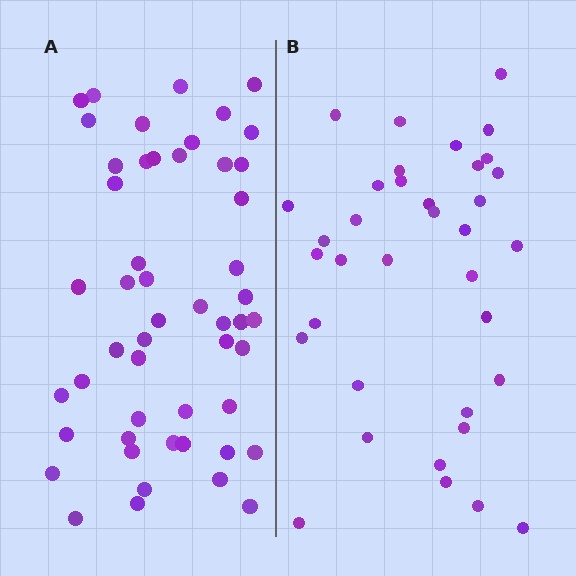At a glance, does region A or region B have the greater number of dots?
Region A (the left region) has more dots.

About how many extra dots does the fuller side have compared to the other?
Region A has approximately 15 more dots than region B.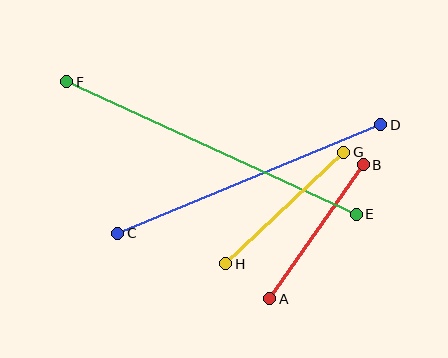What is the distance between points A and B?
The distance is approximately 164 pixels.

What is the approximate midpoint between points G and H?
The midpoint is at approximately (285, 208) pixels.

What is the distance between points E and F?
The distance is approximately 318 pixels.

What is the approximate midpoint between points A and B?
The midpoint is at approximately (316, 232) pixels.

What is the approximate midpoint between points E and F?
The midpoint is at approximately (212, 148) pixels.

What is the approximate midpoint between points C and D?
The midpoint is at approximately (249, 179) pixels.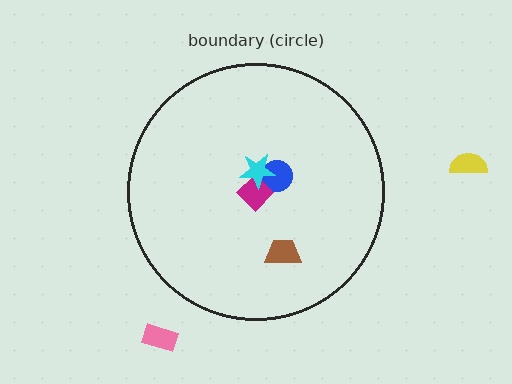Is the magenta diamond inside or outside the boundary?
Inside.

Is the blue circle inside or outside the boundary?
Inside.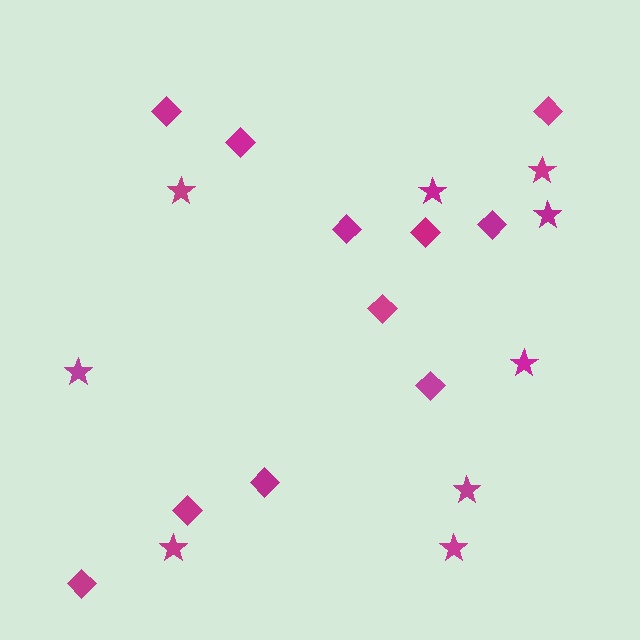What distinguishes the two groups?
There are 2 groups: one group of stars (9) and one group of diamonds (11).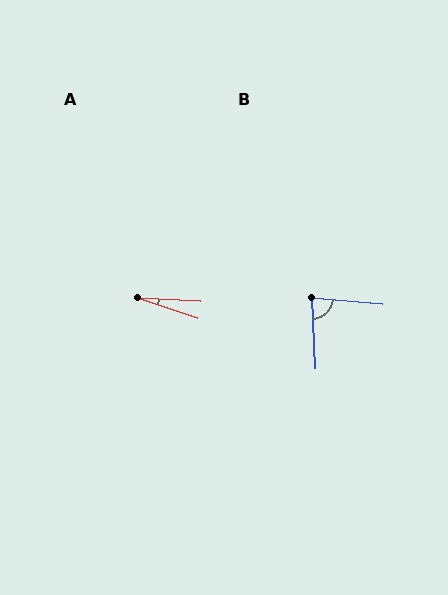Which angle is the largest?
B, at approximately 83 degrees.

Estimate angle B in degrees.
Approximately 83 degrees.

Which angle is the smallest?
A, at approximately 15 degrees.